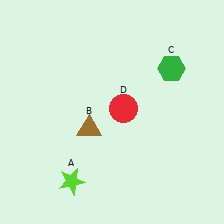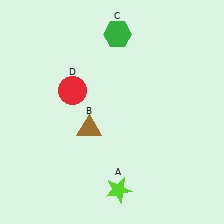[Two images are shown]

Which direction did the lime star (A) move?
The lime star (A) moved right.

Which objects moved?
The objects that moved are: the lime star (A), the green hexagon (C), the red circle (D).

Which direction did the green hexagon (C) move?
The green hexagon (C) moved left.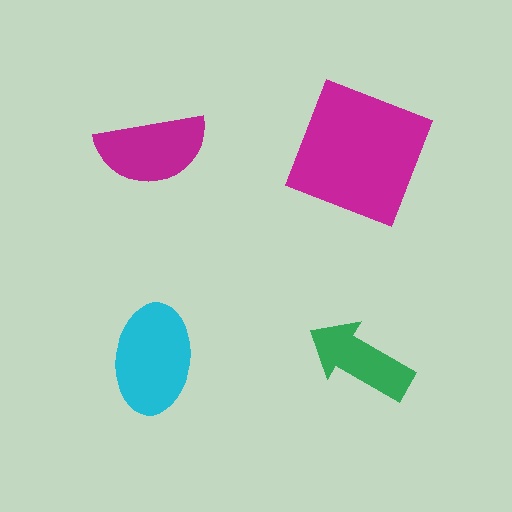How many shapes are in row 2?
2 shapes.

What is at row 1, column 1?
A magenta semicircle.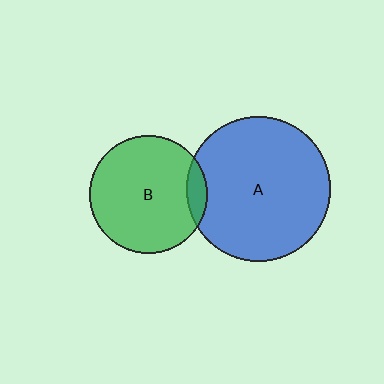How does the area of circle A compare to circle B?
Approximately 1.5 times.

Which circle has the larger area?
Circle A (blue).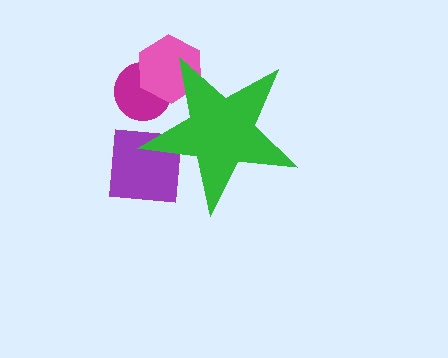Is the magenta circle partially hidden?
Yes, the magenta circle is partially hidden behind the green star.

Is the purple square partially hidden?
Yes, the purple square is partially hidden behind the green star.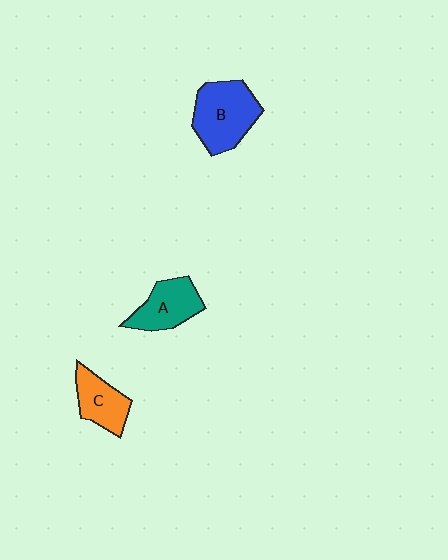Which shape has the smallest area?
Shape C (orange).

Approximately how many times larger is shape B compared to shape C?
Approximately 1.5 times.